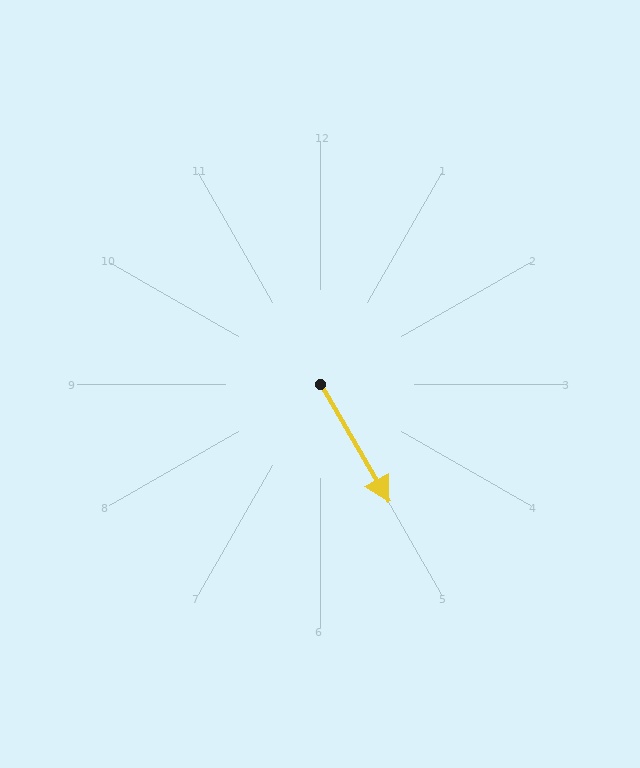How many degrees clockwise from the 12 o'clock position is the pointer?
Approximately 150 degrees.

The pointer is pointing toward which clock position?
Roughly 5 o'clock.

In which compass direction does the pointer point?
Southeast.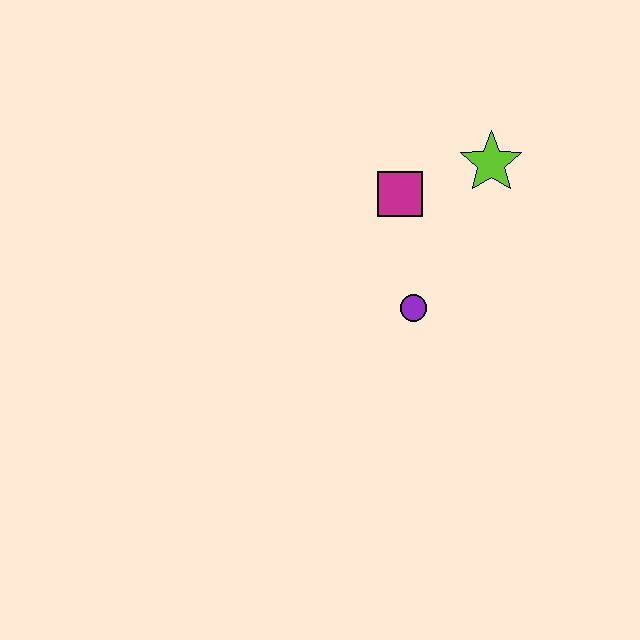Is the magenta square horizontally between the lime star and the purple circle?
No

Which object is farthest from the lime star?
The purple circle is farthest from the lime star.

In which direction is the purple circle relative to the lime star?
The purple circle is below the lime star.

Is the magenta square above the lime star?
No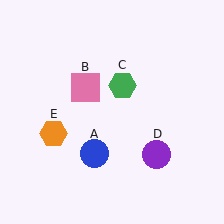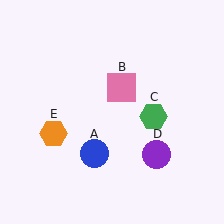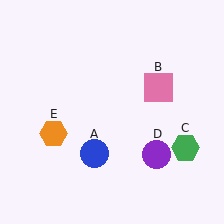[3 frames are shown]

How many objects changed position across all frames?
2 objects changed position: pink square (object B), green hexagon (object C).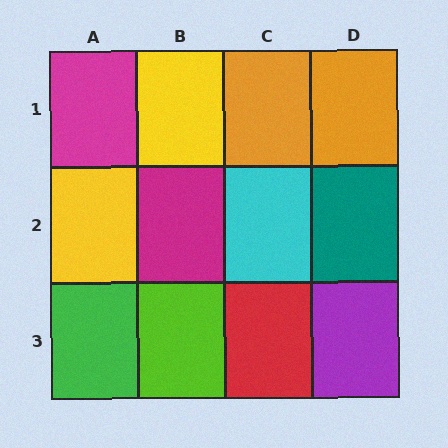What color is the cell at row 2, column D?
Teal.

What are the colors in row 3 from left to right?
Green, lime, red, purple.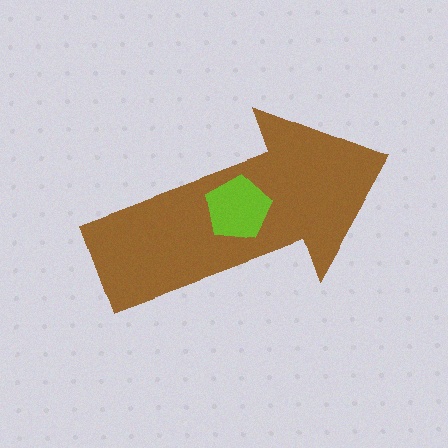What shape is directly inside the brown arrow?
The lime pentagon.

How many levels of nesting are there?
2.